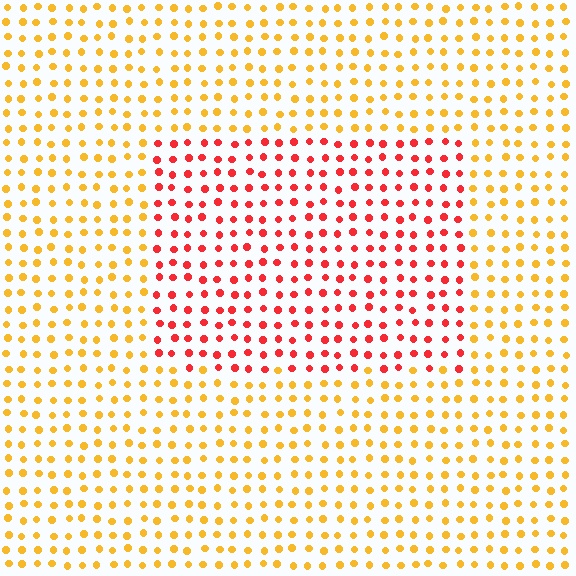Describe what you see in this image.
The image is filled with small yellow elements in a uniform arrangement. A rectangle-shaped region is visible where the elements are tinted to a slightly different hue, forming a subtle color boundary.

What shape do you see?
I see a rectangle.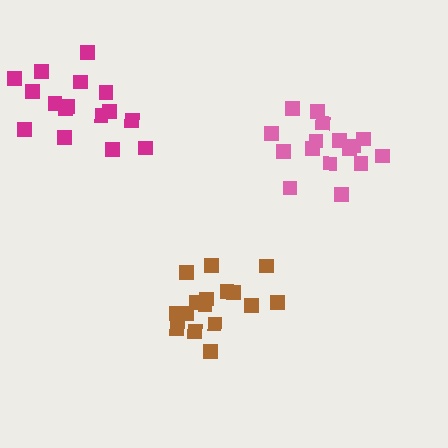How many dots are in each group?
Group 1: 16 dots, Group 2: 16 dots, Group 3: 16 dots (48 total).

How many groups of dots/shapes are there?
There are 3 groups.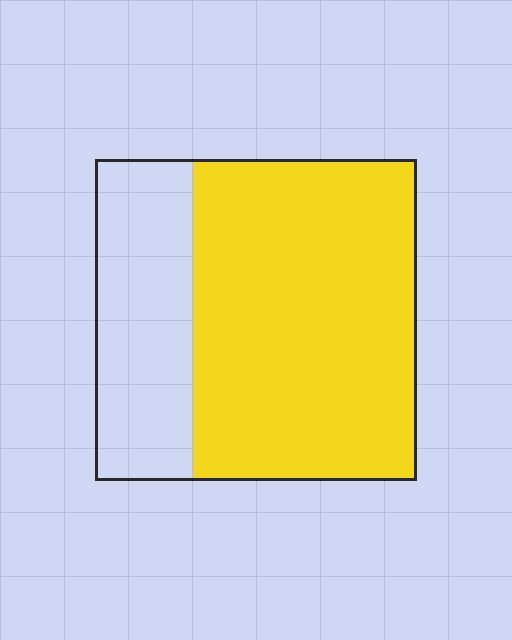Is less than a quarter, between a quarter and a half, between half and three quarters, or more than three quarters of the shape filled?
Between half and three quarters.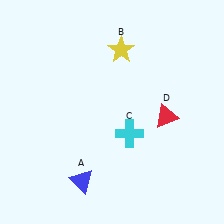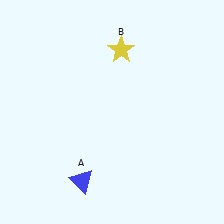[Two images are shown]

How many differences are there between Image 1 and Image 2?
There are 2 differences between the two images.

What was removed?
The red triangle (D), the cyan cross (C) were removed in Image 2.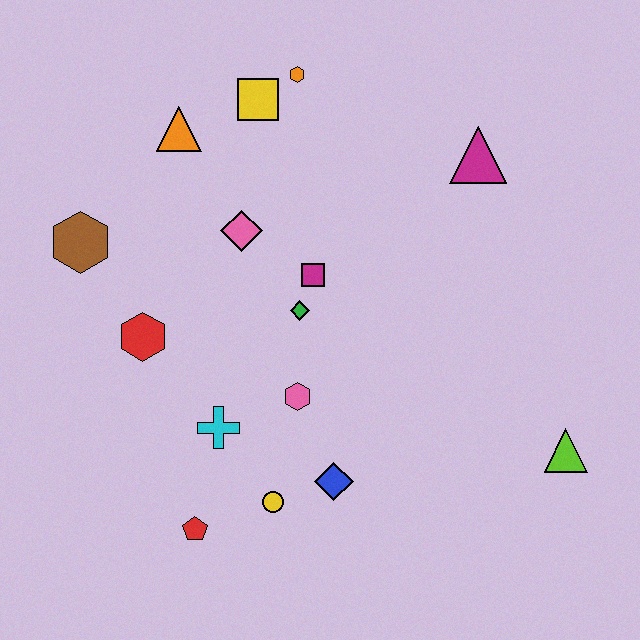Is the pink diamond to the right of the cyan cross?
Yes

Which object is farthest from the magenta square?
The lime triangle is farthest from the magenta square.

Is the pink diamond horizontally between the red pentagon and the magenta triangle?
Yes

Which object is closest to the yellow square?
The orange hexagon is closest to the yellow square.